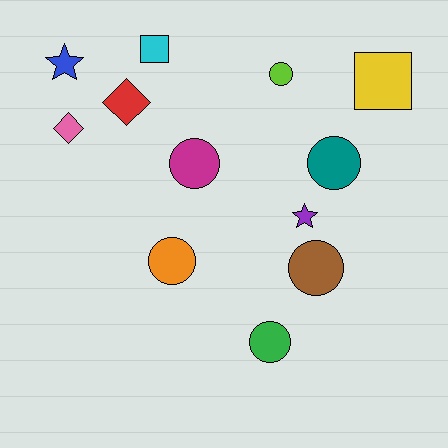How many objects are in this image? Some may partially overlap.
There are 12 objects.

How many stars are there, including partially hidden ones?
There are 2 stars.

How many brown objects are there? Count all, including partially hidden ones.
There is 1 brown object.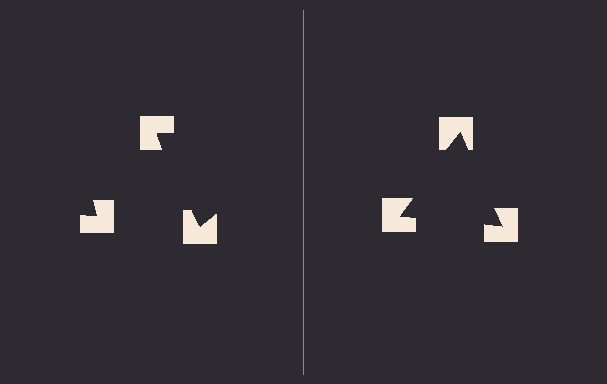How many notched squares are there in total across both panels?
6 — 3 on each side.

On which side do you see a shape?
An illusory triangle appears on the right side. On the left side the wedge cuts are rotated, so no coherent shape forms.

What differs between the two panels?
The notched squares are positioned identically on both sides; only the wedge orientations differ. On the right they align to a triangle; on the left they are misaligned.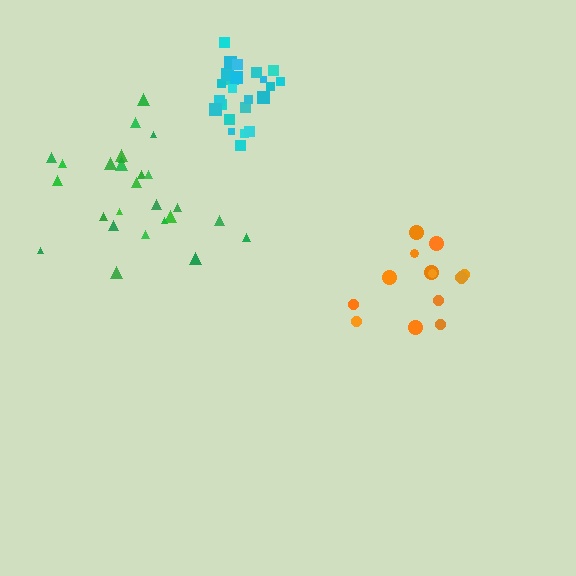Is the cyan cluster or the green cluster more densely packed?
Cyan.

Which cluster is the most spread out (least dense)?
Orange.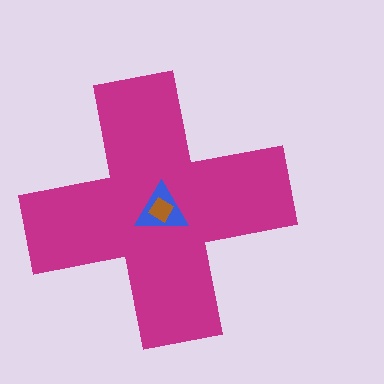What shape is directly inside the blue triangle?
The brown diamond.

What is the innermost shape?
The brown diamond.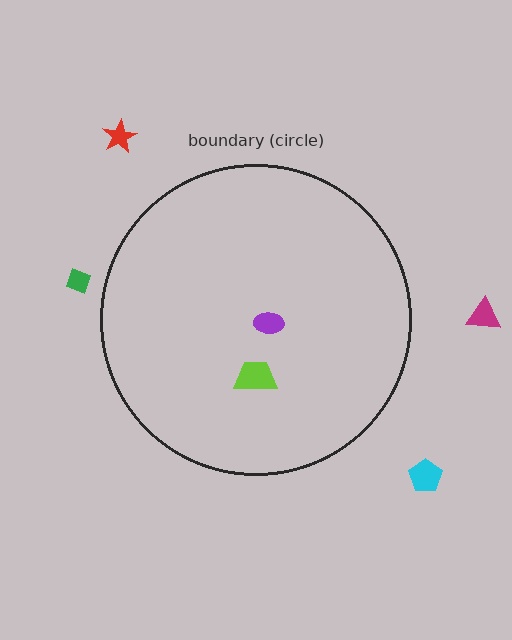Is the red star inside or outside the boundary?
Outside.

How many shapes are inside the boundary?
2 inside, 4 outside.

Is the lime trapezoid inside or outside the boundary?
Inside.